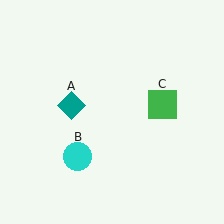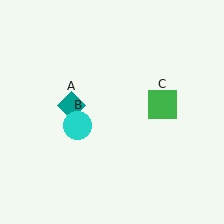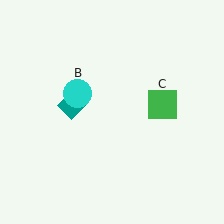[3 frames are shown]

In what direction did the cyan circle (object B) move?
The cyan circle (object B) moved up.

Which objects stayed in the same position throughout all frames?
Teal diamond (object A) and green square (object C) remained stationary.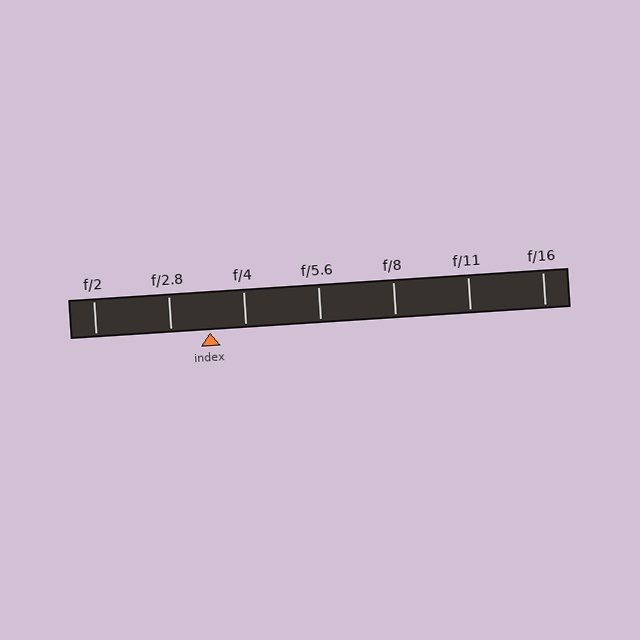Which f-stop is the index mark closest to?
The index mark is closest to f/4.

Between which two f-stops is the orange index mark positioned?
The index mark is between f/2.8 and f/4.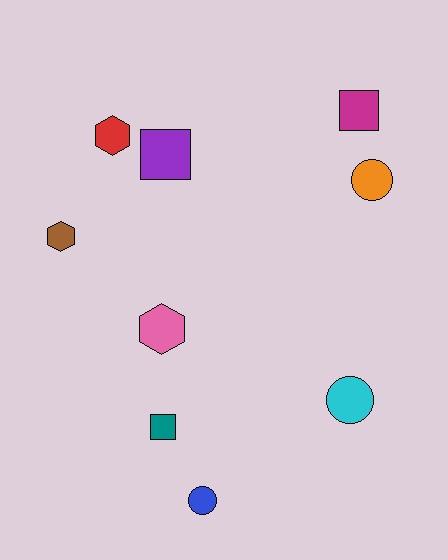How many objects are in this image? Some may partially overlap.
There are 9 objects.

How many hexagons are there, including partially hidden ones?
There are 3 hexagons.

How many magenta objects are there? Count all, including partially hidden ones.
There is 1 magenta object.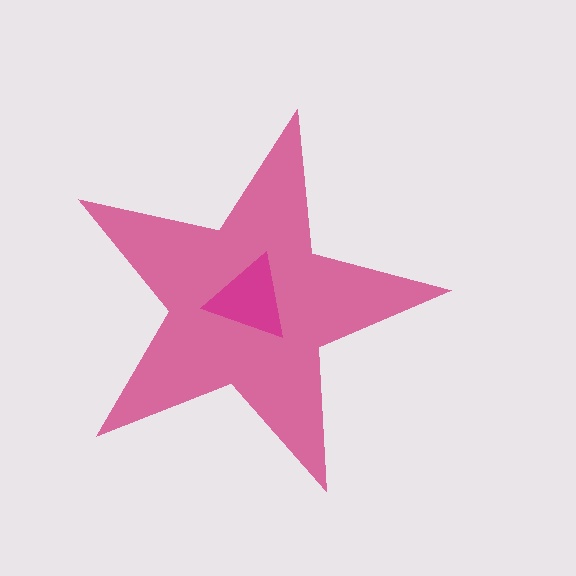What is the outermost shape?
The pink star.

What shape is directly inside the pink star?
The magenta triangle.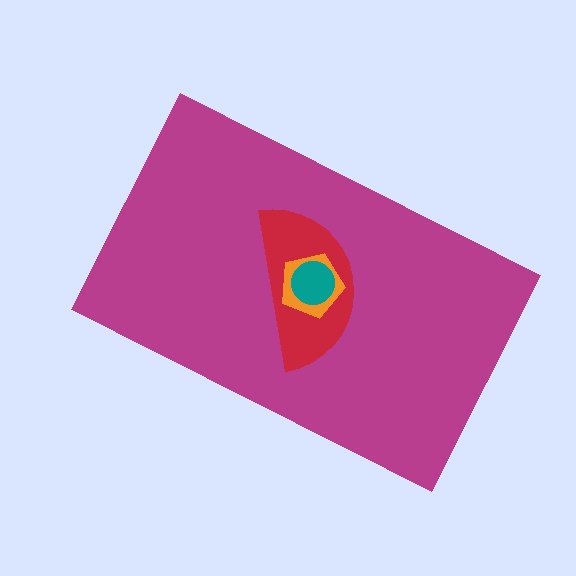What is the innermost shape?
The teal circle.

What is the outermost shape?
The magenta rectangle.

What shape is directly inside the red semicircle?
The orange pentagon.